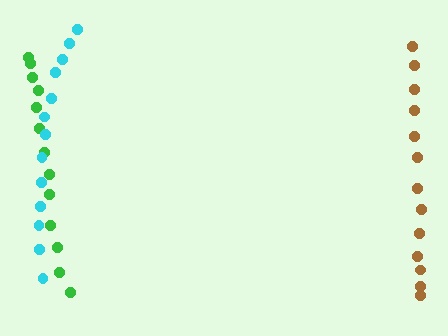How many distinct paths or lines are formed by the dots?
There are 3 distinct paths.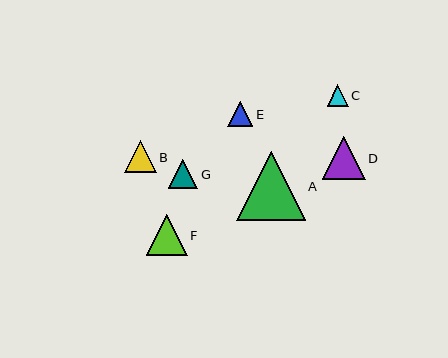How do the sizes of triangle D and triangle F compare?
Triangle D and triangle F are approximately the same size.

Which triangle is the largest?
Triangle A is the largest with a size of approximately 69 pixels.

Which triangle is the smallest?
Triangle C is the smallest with a size of approximately 21 pixels.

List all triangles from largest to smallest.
From largest to smallest: A, D, F, B, G, E, C.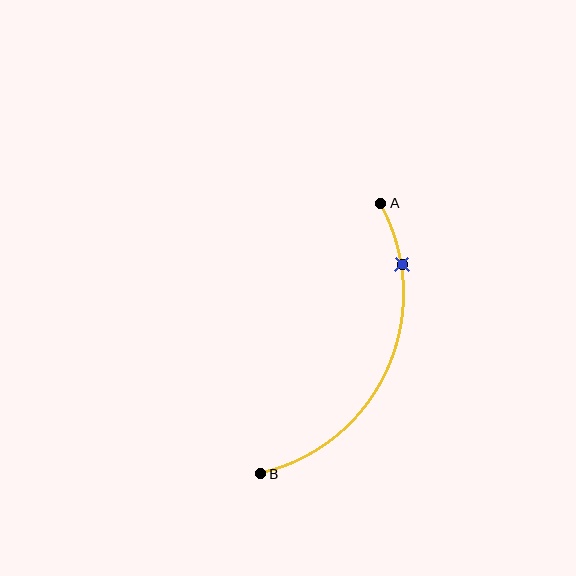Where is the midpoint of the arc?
The arc midpoint is the point on the curve farthest from the straight line joining A and B. It sits to the right of that line.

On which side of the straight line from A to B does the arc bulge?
The arc bulges to the right of the straight line connecting A and B.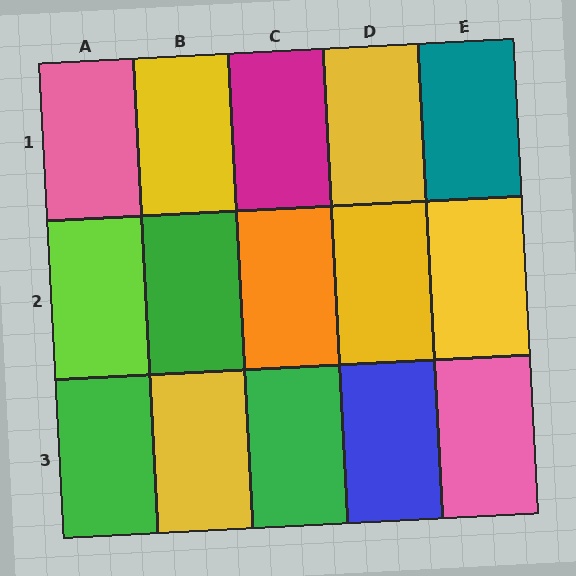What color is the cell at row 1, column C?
Magenta.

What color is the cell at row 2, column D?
Yellow.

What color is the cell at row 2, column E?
Yellow.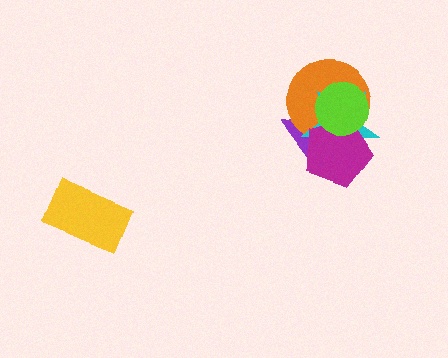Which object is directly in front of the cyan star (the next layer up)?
The magenta pentagon is directly in front of the cyan star.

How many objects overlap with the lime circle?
4 objects overlap with the lime circle.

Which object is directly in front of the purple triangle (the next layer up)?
The orange circle is directly in front of the purple triangle.